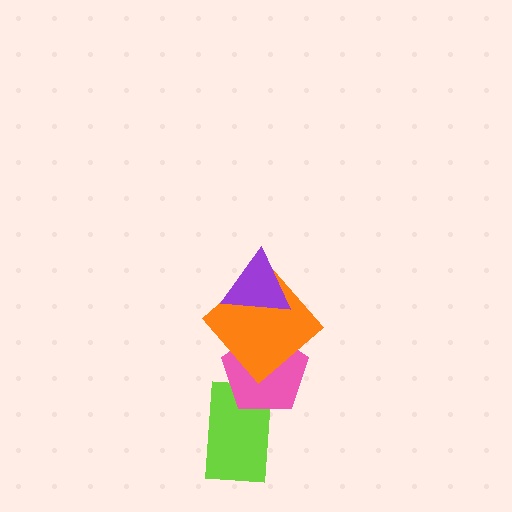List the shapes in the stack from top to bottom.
From top to bottom: the purple triangle, the orange diamond, the pink pentagon, the lime rectangle.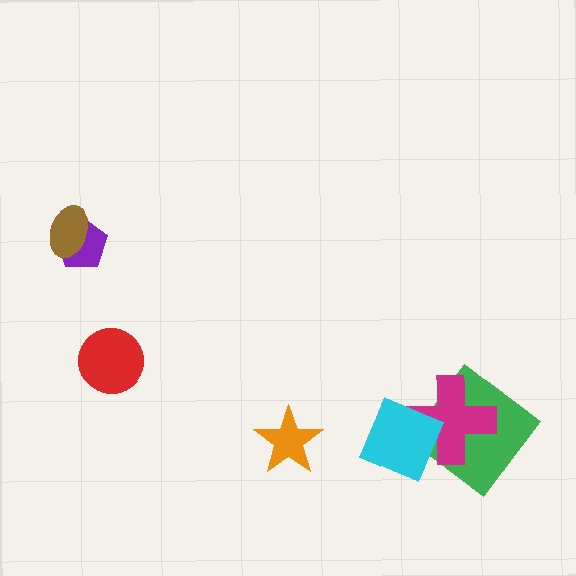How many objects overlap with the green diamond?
2 objects overlap with the green diamond.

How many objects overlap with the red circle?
0 objects overlap with the red circle.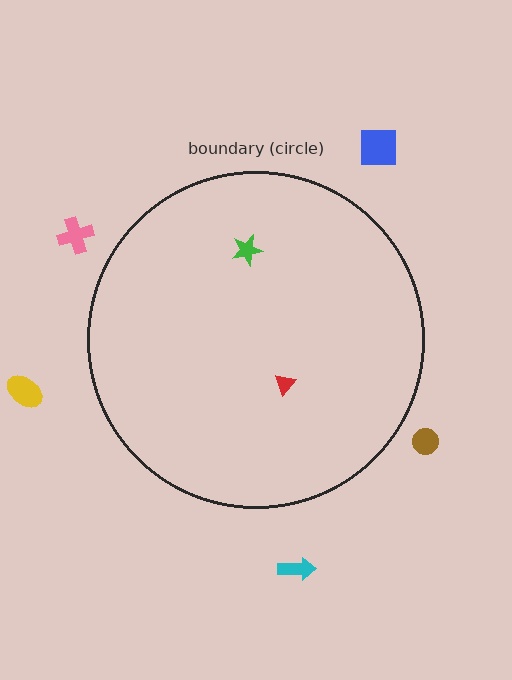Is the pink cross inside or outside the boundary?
Outside.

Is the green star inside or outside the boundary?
Inside.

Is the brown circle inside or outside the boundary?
Outside.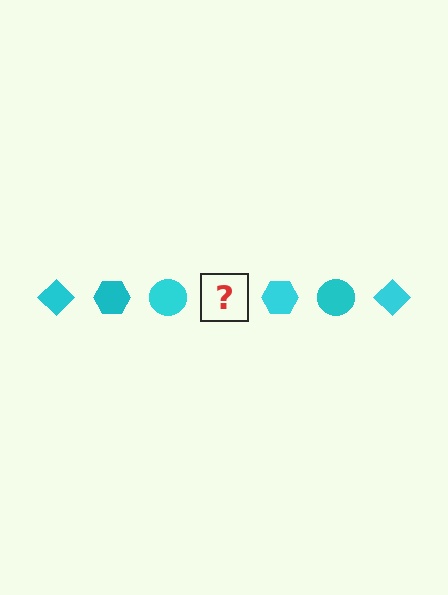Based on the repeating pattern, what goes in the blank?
The blank should be a cyan diamond.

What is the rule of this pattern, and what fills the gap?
The rule is that the pattern cycles through diamond, hexagon, circle shapes in cyan. The gap should be filled with a cyan diamond.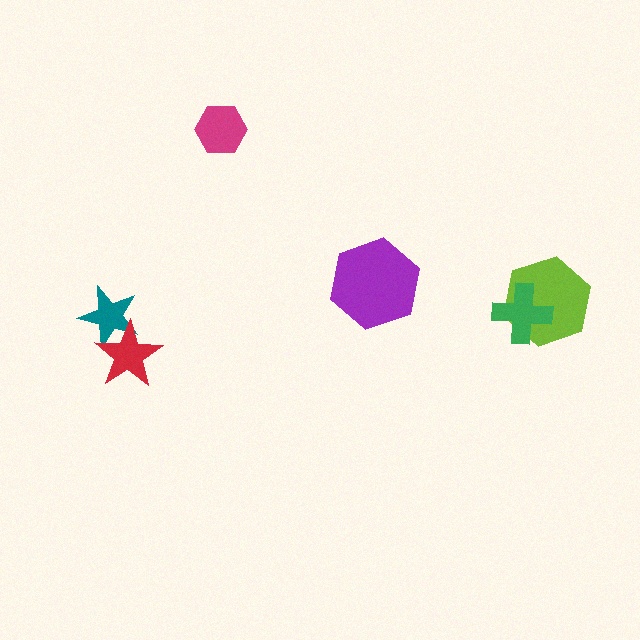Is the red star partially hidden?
No, no other shape covers it.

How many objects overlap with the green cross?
1 object overlaps with the green cross.